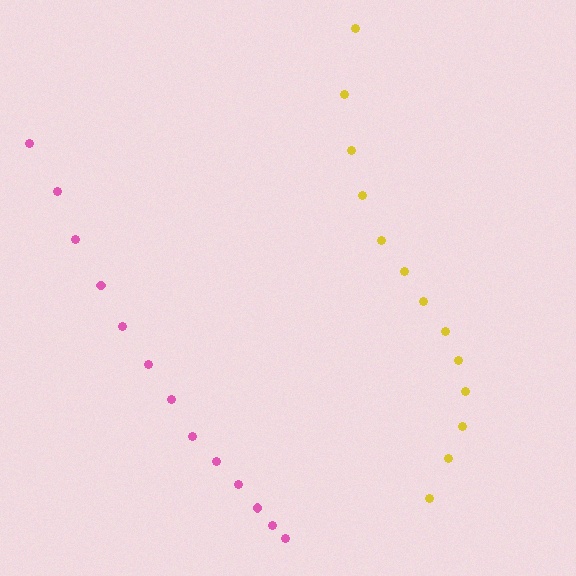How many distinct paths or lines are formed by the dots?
There are 2 distinct paths.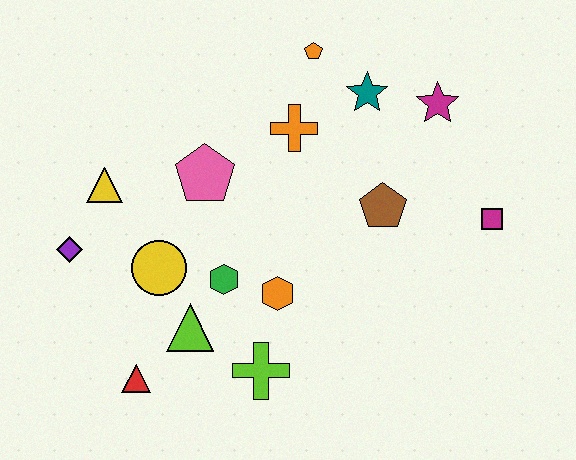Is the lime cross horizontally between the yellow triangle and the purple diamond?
No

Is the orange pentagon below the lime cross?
No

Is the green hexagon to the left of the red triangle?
No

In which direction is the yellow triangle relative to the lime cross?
The yellow triangle is above the lime cross.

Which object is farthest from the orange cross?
The red triangle is farthest from the orange cross.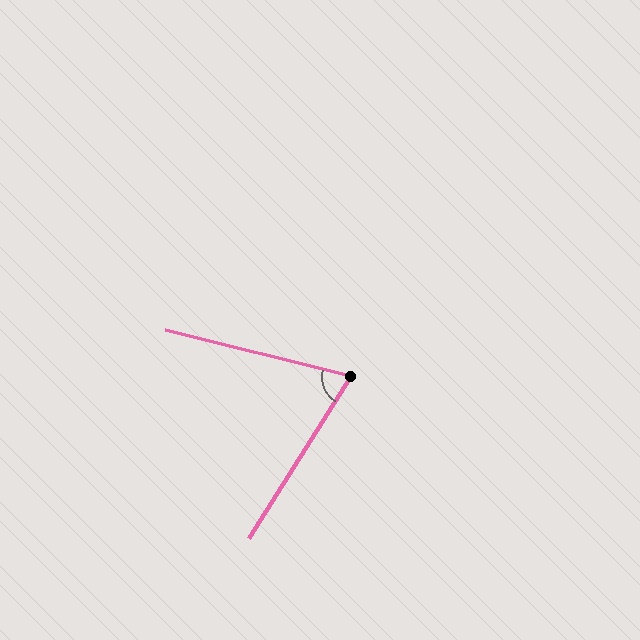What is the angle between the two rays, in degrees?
Approximately 72 degrees.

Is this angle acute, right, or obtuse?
It is acute.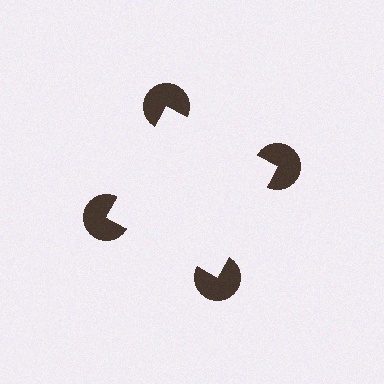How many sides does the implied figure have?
4 sides.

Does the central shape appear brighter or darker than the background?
It typically appears slightly brighter than the background, even though no actual brightness change is drawn.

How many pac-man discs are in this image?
There are 4 — one at each vertex of the illusory square.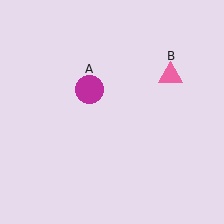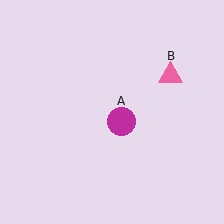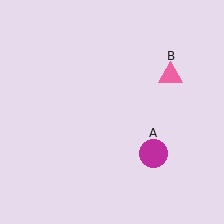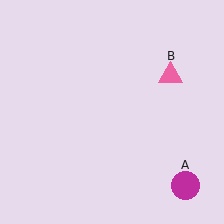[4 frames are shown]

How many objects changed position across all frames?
1 object changed position: magenta circle (object A).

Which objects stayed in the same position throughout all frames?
Pink triangle (object B) remained stationary.